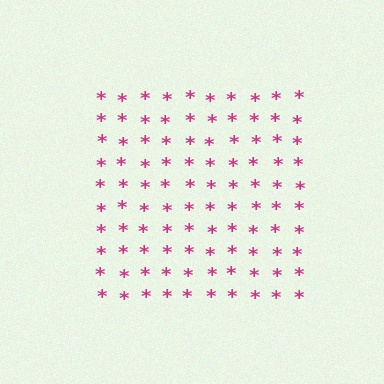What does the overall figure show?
The overall figure shows a square.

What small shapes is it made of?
It is made of small asterisks.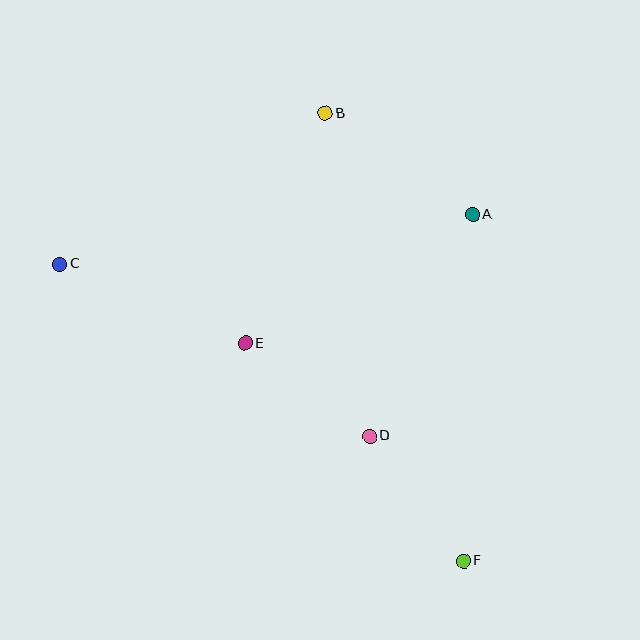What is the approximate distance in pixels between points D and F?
The distance between D and F is approximately 156 pixels.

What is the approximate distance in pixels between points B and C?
The distance between B and C is approximately 306 pixels.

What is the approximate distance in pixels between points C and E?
The distance between C and E is approximately 201 pixels.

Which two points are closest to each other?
Points D and E are closest to each other.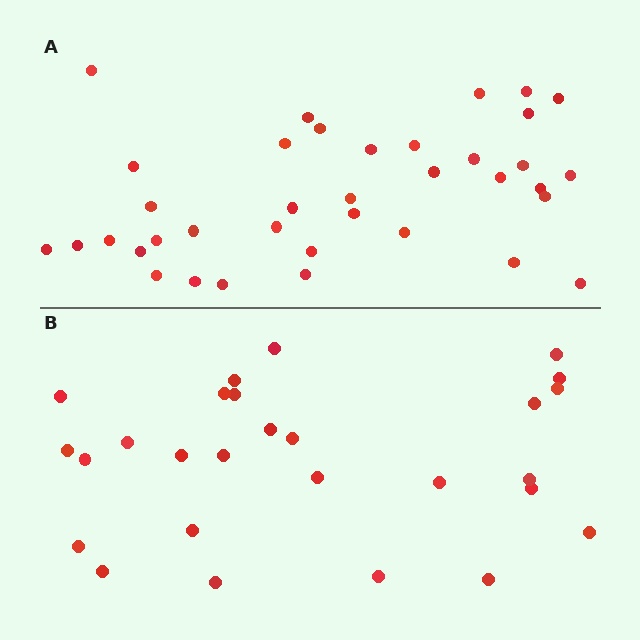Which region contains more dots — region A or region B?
Region A (the top region) has more dots.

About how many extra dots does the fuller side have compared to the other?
Region A has roughly 10 or so more dots than region B.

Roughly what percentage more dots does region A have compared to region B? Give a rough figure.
About 35% more.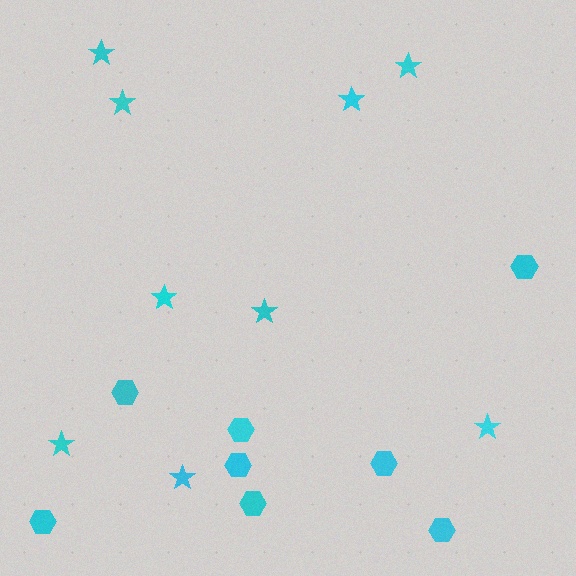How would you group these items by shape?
There are 2 groups: one group of hexagons (8) and one group of stars (9).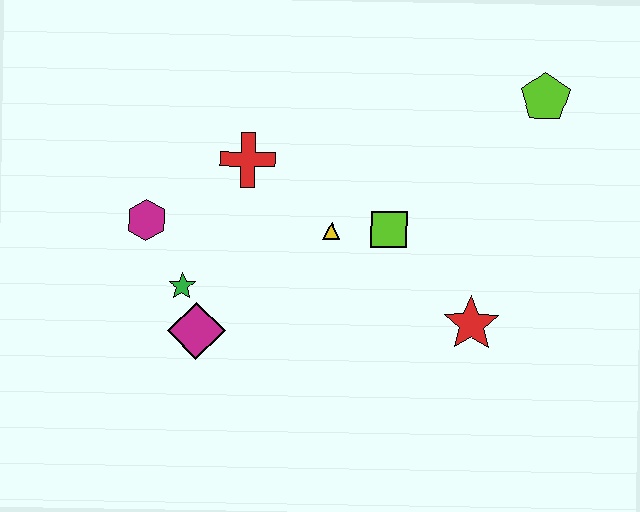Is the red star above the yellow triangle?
No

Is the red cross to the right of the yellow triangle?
No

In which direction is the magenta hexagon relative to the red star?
The magenta hexagon is to the left of the red star.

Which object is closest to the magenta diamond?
The green star is closest to the magenta diamond.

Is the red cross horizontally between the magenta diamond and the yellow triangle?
Yes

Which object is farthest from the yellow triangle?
The lime pentagon is farthest from the yellow triangle.